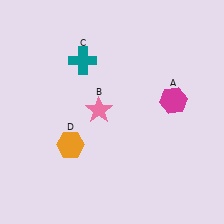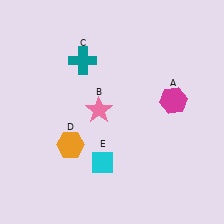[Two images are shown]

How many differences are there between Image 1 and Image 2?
There is 1 difference between the two images.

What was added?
A cyan diamond (E) was added in Image 2.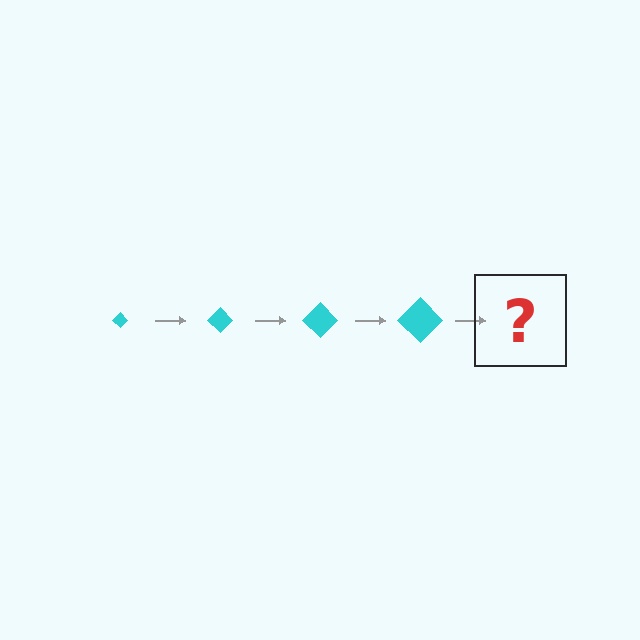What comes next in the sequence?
The next element should be a cyan diamond, larger than the previous one.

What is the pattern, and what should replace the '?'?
The pattern is that the diamond gets progressively larger each step. The '?' should be a cyan diamond, larger than the previous one.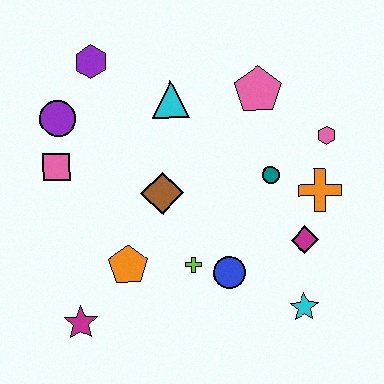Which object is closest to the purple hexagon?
The purple circle is closest to the purple hexagon.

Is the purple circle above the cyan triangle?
No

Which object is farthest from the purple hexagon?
The cyan star is farthest from the purple hexagon.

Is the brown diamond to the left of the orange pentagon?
No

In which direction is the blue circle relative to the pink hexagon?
The blue circle is below the pink hexagon.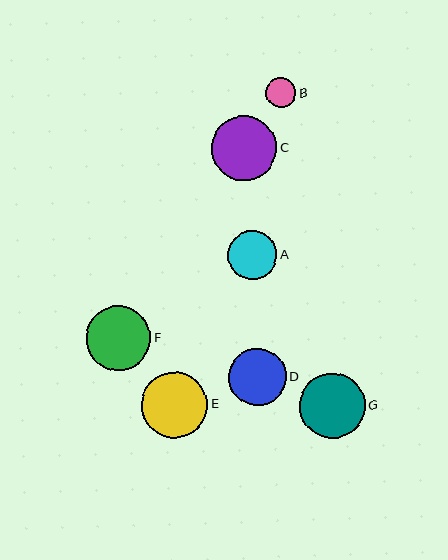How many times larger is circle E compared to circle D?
Circle E is approximately 1.1 times the size of circle D.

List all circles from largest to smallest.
From largest to smallest: E, G, C, F, D, A, B.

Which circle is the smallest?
Circle B is the smallest with a size of approximately 30 pixels.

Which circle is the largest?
Circle E is the largest with a size of approximately 66 pixels.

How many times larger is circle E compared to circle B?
Circle E is approximately 2.2 times the size of circle B.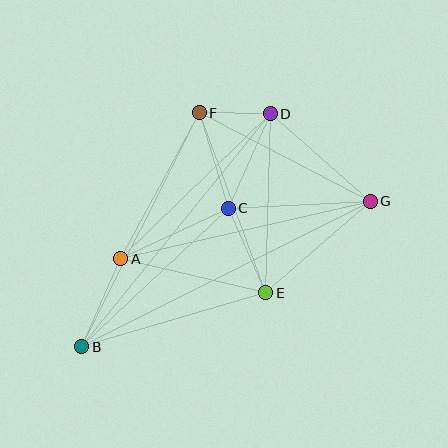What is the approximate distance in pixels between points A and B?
The distance between A and B is approximately 96 pixels.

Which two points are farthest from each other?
Points B and G are farthest from each other.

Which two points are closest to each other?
Points D and F are closest to each other.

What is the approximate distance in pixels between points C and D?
The distance between C and D is approximately 103 pixels.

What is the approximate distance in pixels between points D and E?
The distance between D and E is approximately 179 pixels.